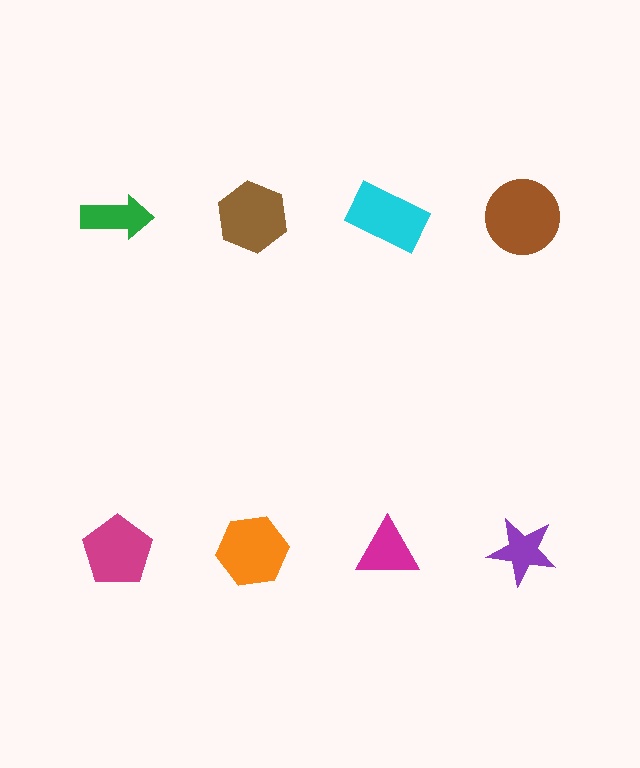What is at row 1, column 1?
A green arrow.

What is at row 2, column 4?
A purple star.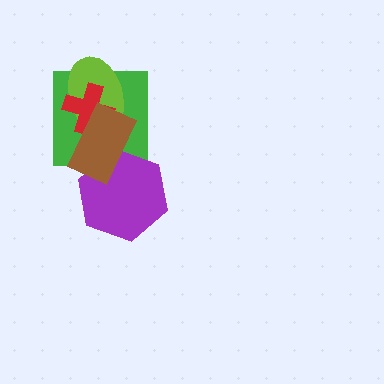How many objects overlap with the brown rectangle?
4 objects overlap with the brown rectangle.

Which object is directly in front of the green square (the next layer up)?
The lime ellipse is directly in front of the green square.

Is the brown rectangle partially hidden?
No, no other shape covers it.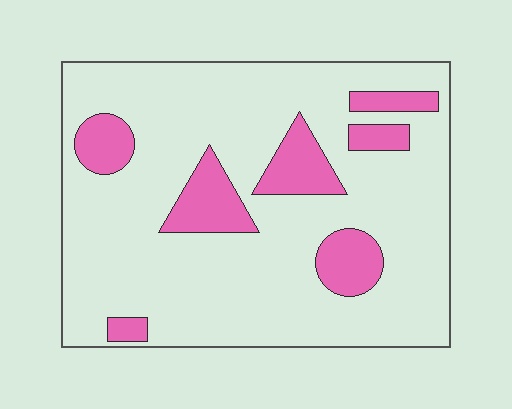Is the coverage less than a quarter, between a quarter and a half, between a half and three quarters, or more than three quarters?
Less than a quarter.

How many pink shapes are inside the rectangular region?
7.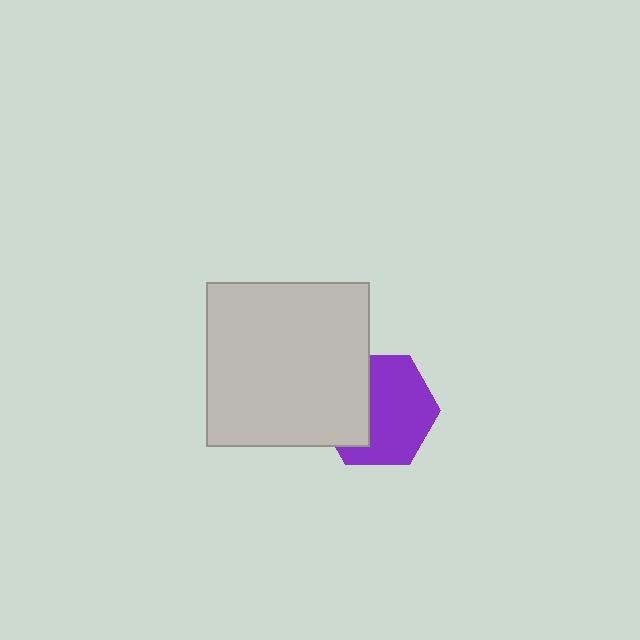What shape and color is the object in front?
The object in front is a light gray square.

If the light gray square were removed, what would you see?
You would see the complete purple hexagon.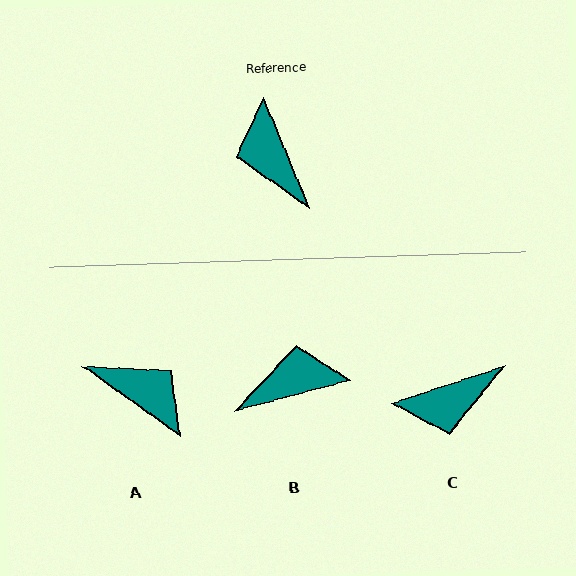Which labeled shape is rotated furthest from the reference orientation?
A, about 148 degrees away.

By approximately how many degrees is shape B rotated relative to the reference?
Approximately 98 degrees clockwise.